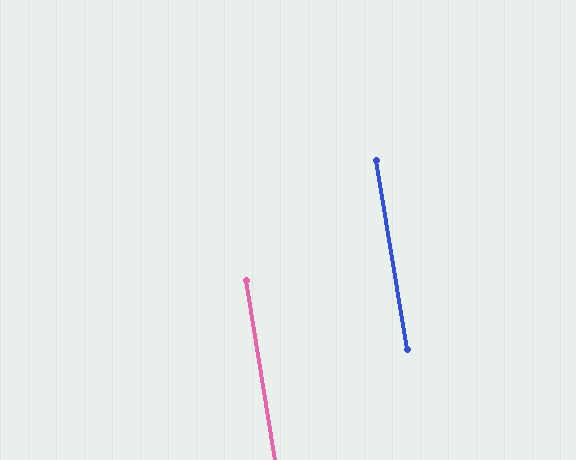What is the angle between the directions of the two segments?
Approximately 0 degrees.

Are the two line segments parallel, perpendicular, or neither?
Parallel — their directions differ by only 0.3°.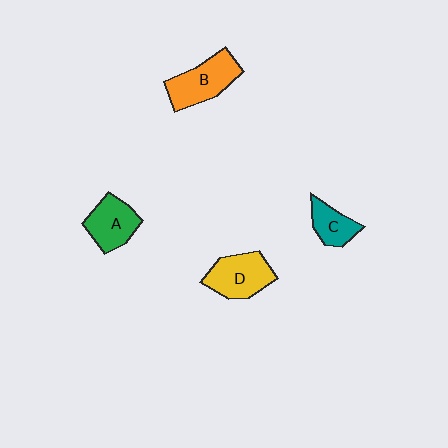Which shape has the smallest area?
Shape C (teal).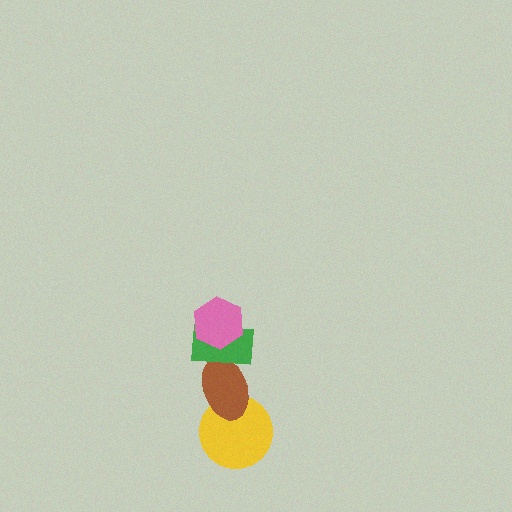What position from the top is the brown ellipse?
The brown ellipse is 3rd from the top.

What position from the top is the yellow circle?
The yellow circle is 4th from the top.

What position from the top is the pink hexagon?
The pink hexagon is 1st from the top.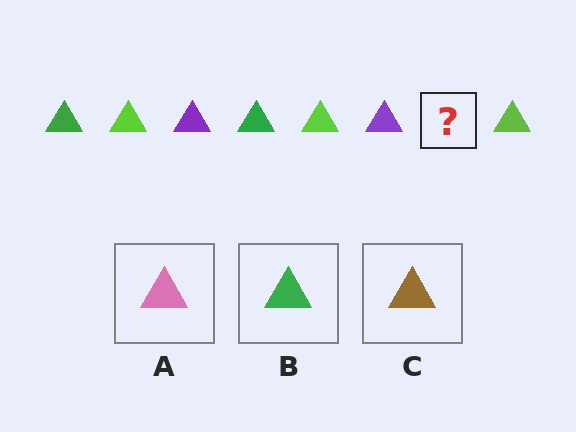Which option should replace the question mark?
Option B.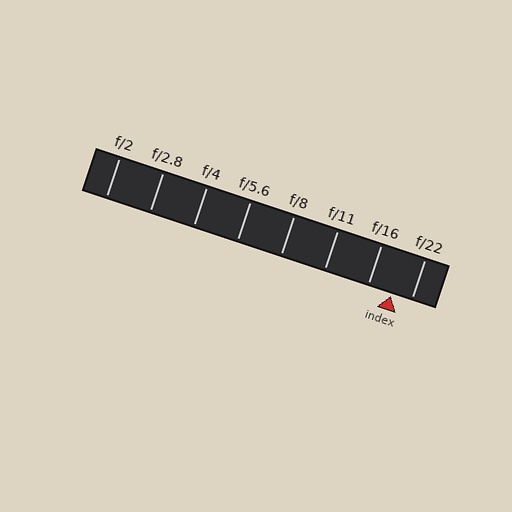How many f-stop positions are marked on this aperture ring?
There are 8 f-stop positions marked.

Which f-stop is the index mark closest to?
The index mark is closest to f/22.